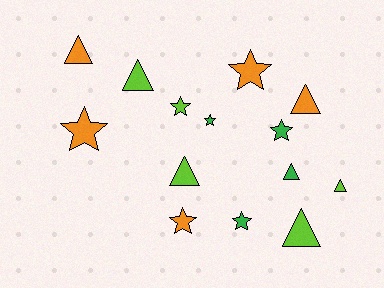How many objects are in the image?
There are 14 objects.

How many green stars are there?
There are 3 green stars.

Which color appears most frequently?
Orange, with 5 objects.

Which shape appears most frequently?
Triangle, with 7 objects.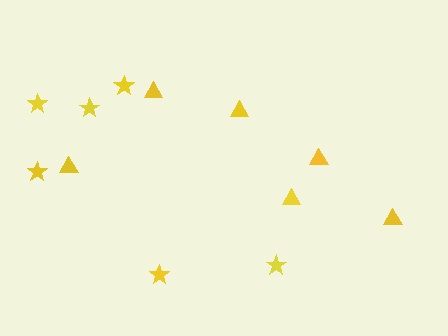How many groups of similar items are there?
There are 2 groups: one group of stars (6) and one group of triangles (6).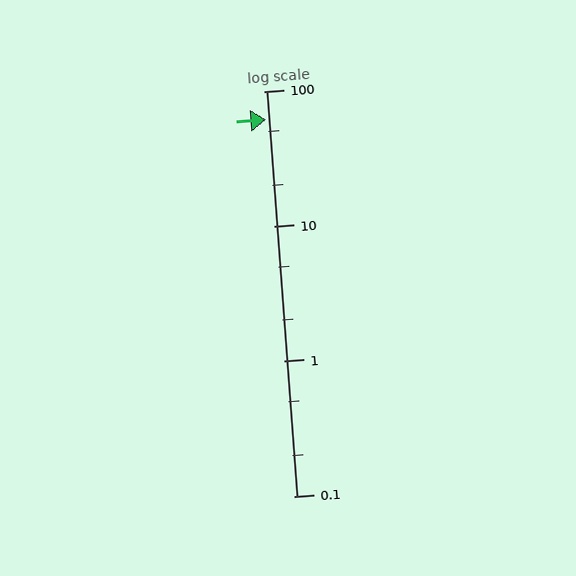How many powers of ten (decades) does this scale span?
The scale spans 3 decades, from 0.1 to 100.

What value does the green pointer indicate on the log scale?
The pointer indicates approximately 62.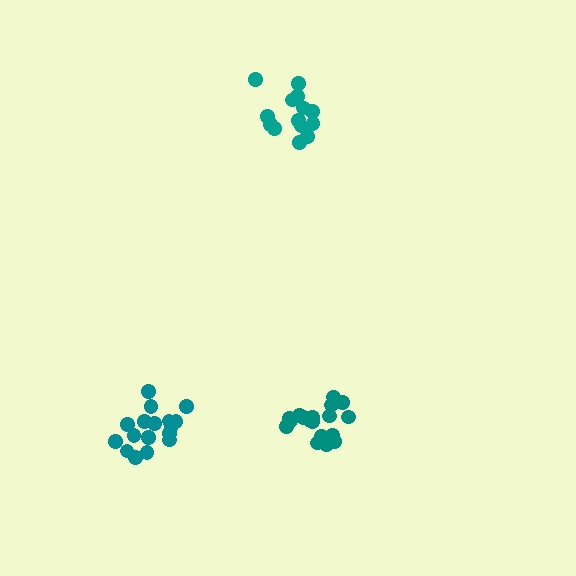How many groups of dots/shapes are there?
There are 3 groups.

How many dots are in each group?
Group 1: 17 dots, Group 2: 18 dots, Group 3: 14 dots (49 total).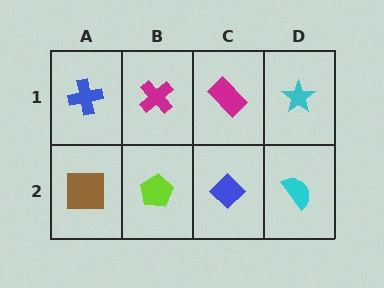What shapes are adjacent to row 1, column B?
A lime pentagon (row 2, column B), a blue cross (row 1, column A), a magenta rectangle (row 1, column C).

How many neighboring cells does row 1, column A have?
2.